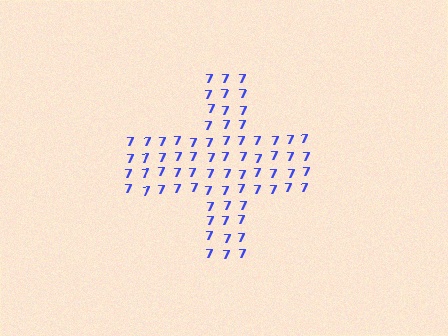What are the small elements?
The small elements are digit 7's.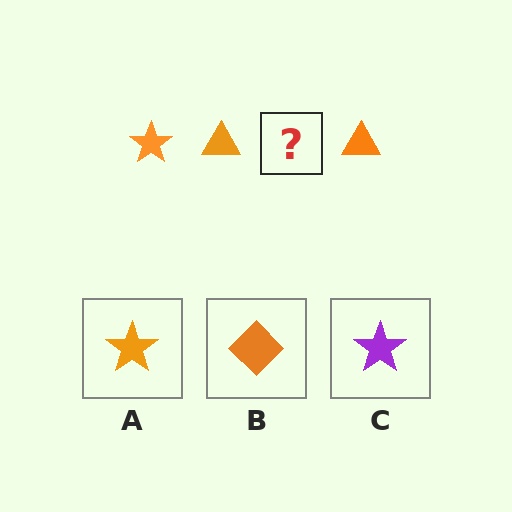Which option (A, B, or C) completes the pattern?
A.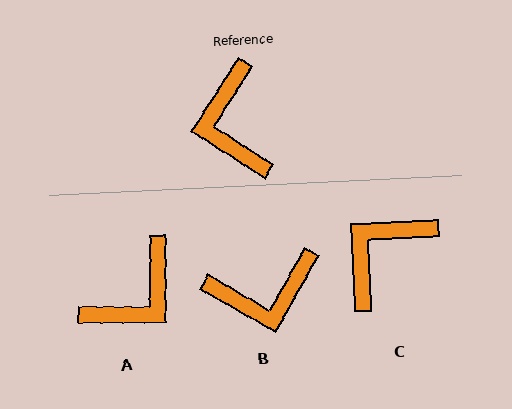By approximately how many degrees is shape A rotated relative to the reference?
Approximately 123 degrees counter-clockwise.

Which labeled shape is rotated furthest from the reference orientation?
A, about 123 degrees away.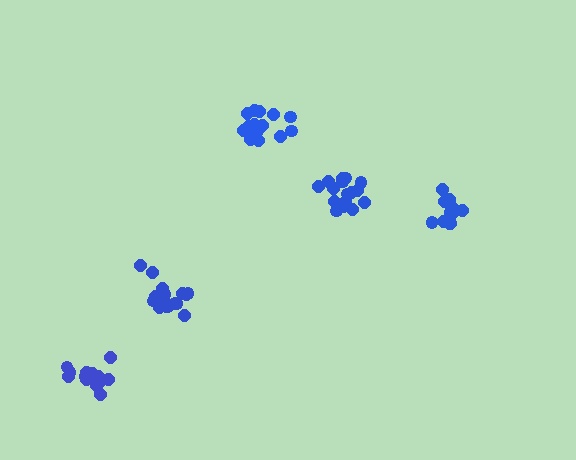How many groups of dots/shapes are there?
There are 5 groups.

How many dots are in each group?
Group 1: 15 dots, Group 2: 16 dots, Group 3: 15 dots, Group 4: 20 dots, Group 5: 16 dots (82 total).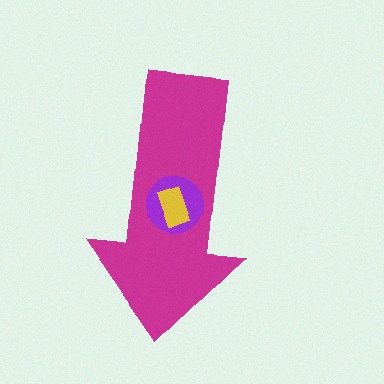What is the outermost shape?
The magenta arrow.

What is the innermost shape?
The yellow rectangle.